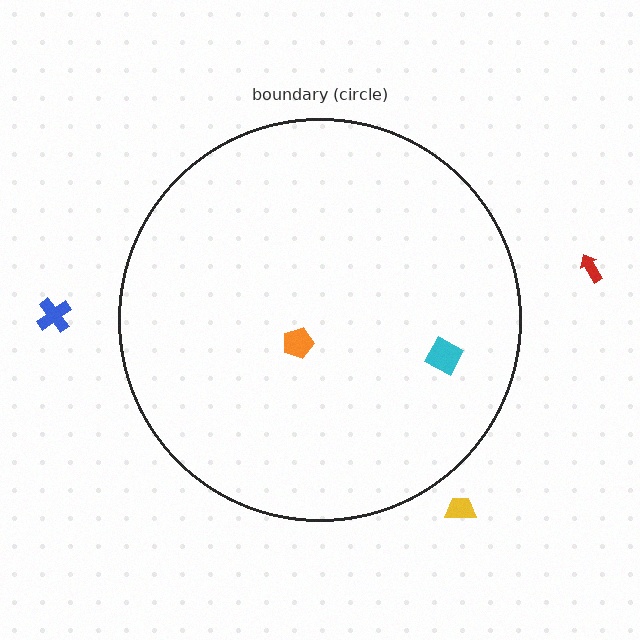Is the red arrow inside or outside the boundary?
Outside.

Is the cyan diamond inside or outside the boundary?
Inside.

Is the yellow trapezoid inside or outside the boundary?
Outside.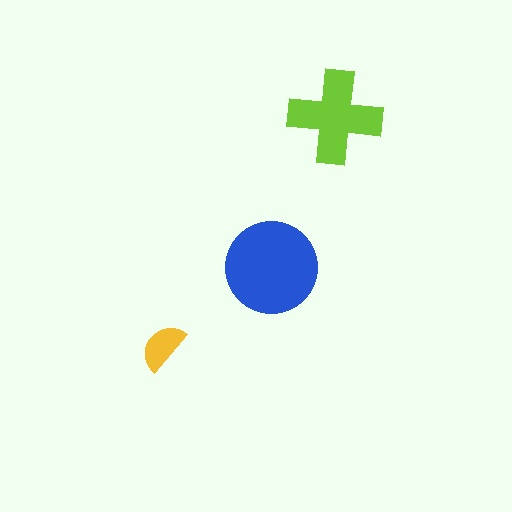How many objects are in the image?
There are 3 objects in the image.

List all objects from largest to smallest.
The blue circle, the lime cross, the yellow semicircle.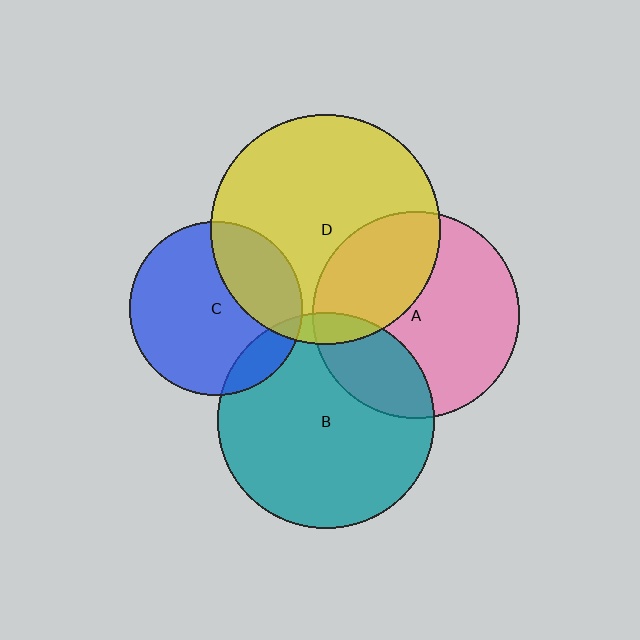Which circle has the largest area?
Circle D (yellow).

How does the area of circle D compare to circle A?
Approximately 1.2 times.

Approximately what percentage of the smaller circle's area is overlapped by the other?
Approximately 30%.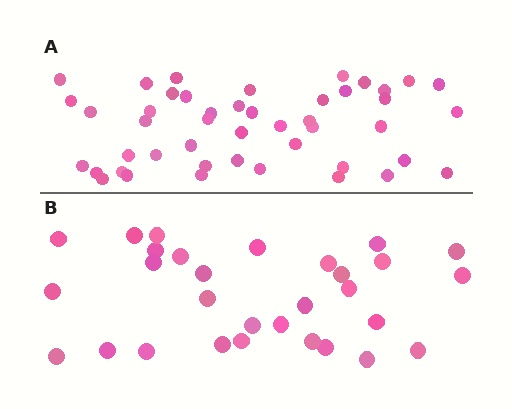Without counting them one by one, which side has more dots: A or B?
Region A (the top region) has more dots.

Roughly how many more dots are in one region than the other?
Region A has approximately 15 more dots than region B.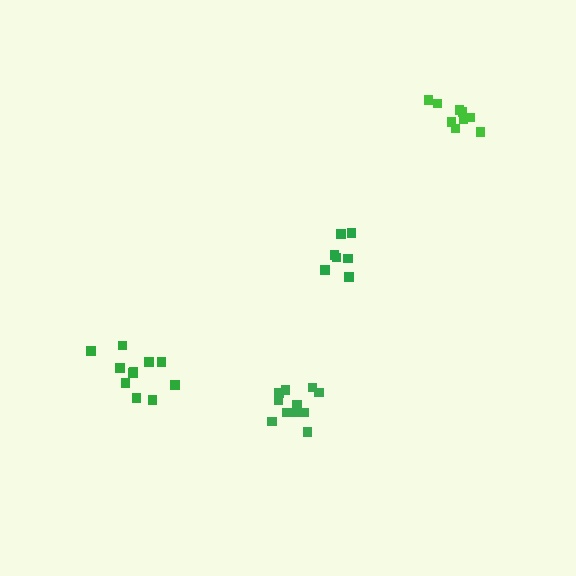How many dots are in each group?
Group 1: 12 dots, Group 2: 7 dots, Group 3: 9 dots, Group 4: 11 dots (39 total).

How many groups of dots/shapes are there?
There are 4 groups.